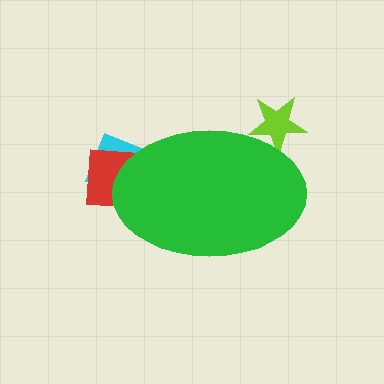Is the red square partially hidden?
Yes, the red square is partially hidden behind the green ellipse.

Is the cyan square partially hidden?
Yes, the cyan square is partially hidden behind the green ellipse.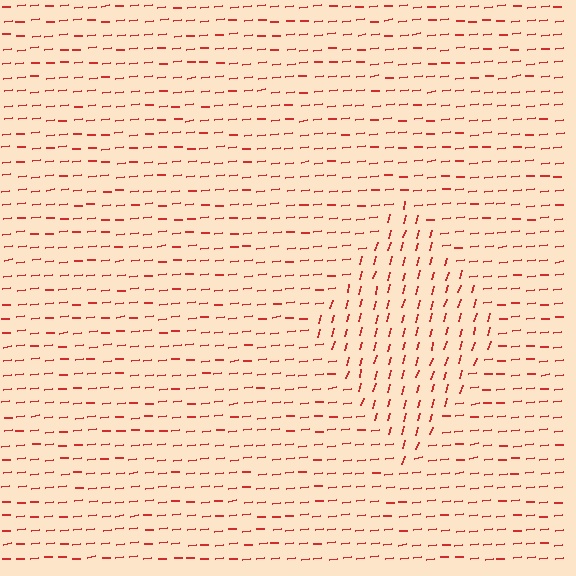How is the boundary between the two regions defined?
The boundary is defined purely by a change in line orientation (approximately 69 degrees difference). All lines are the same color and thickness.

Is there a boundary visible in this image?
Yes, there is a texture boundary formed by a change in line orientation.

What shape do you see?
I see a diamond.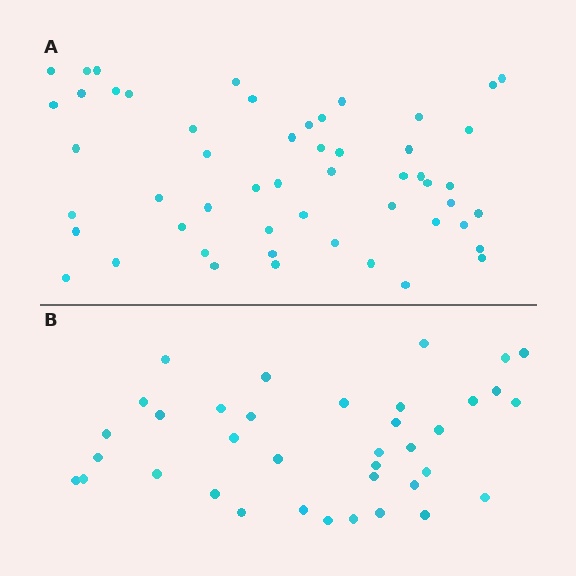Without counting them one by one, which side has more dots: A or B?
Region A (the top region) has more dots.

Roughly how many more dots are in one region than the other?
Region A has approximately 15 more dots than region B.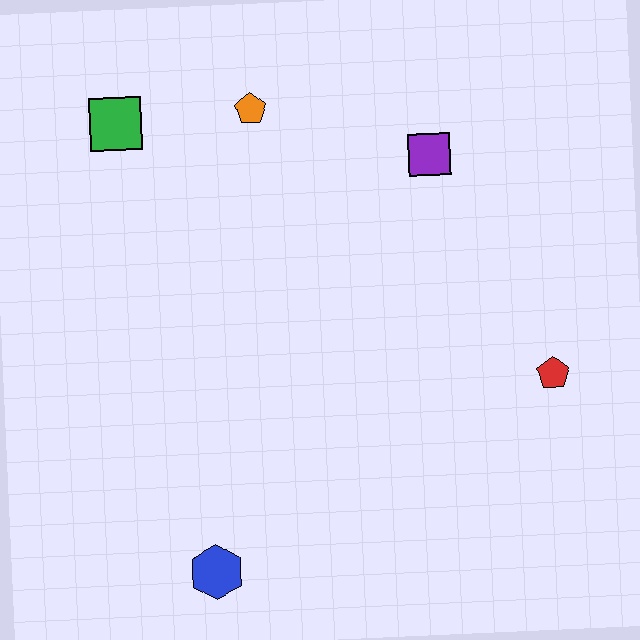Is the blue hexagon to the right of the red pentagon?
No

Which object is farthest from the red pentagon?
The green square is farthest from the red pentagon.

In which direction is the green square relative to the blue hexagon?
The green square is above the blue hexagon.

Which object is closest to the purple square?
The orange pentagon is closest to the purple square.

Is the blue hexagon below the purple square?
Yes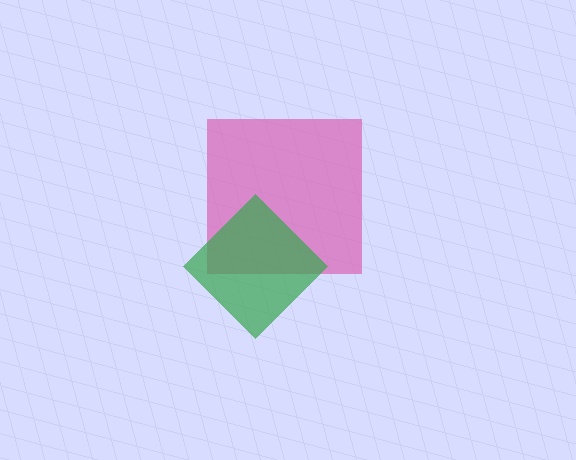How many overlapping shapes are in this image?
There are 2 overlapping shapes in the image.